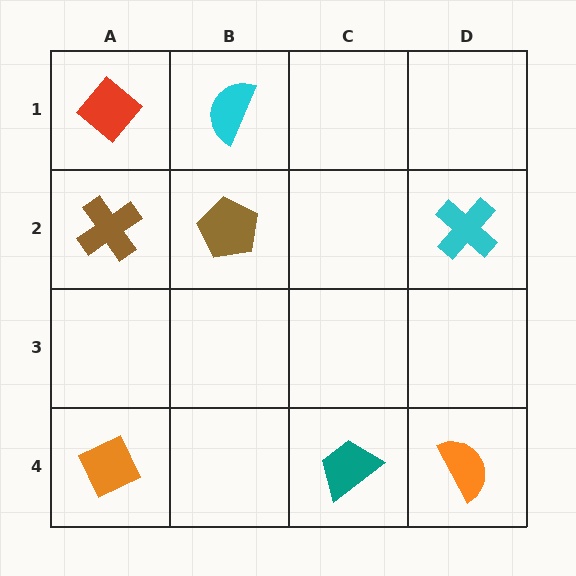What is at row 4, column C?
A teal trapezoid.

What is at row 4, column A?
An orange diamond.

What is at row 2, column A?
A brown cross.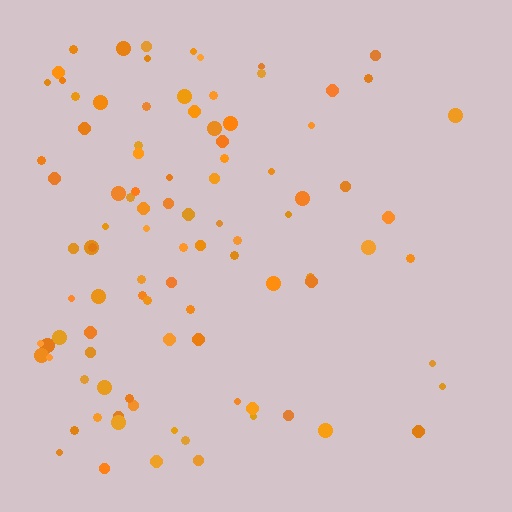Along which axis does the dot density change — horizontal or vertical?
Horizontal.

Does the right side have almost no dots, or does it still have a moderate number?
Still a moderate number, just noticeably fewer than the left.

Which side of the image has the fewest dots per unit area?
The right.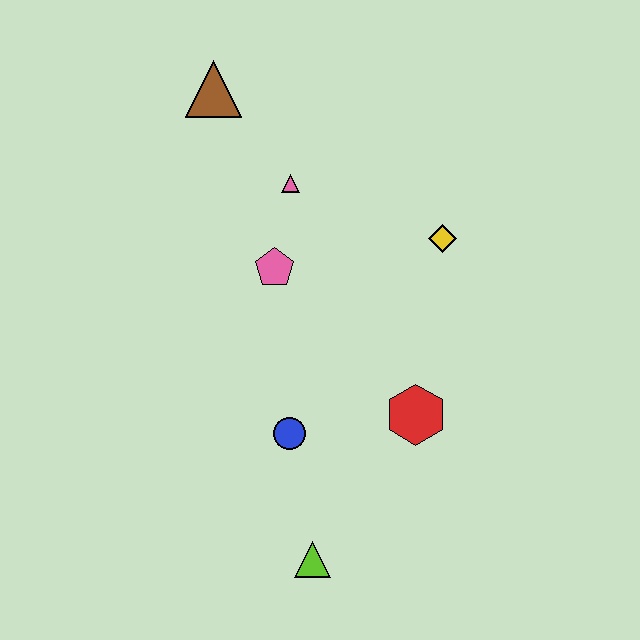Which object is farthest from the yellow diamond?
The lime triangle is farthest from the yellow diamond.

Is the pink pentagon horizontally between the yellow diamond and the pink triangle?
No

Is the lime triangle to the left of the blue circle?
No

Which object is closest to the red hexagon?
The blue circle is closest to the red hexagon.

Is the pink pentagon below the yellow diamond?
Yes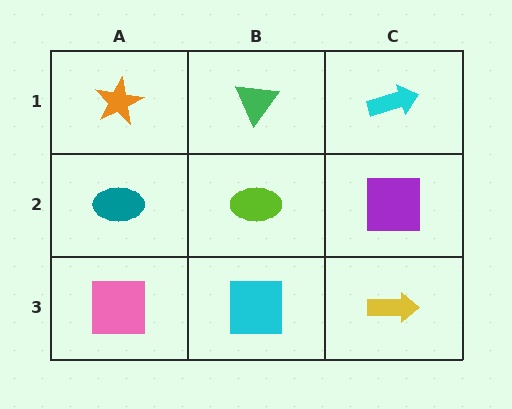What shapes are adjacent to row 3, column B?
A lime ellipse (row 2, column B), a pink square (row 3, column A), a yellow arrow (row 3, column C).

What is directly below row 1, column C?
A purple square.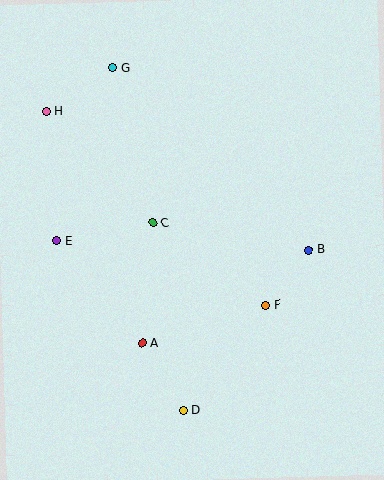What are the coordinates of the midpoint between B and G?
The midpoint between B and G is at (211, 159).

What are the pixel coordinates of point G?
Point G is at (113, 68).